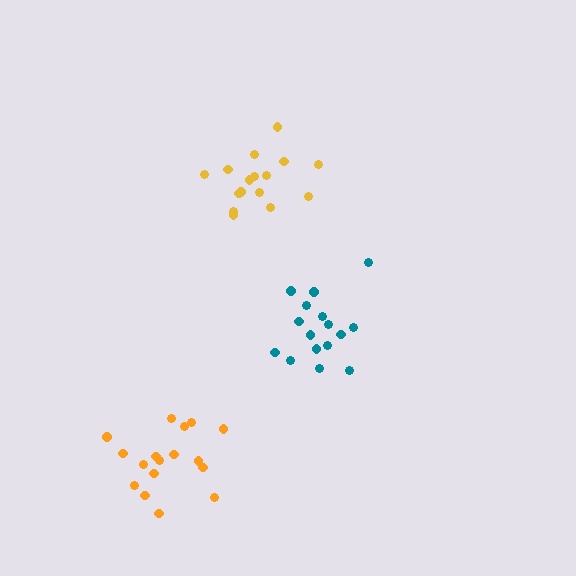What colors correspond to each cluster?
The clusters are colored: teal, yellow, orange.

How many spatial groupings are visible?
There are 3 spatial groupings.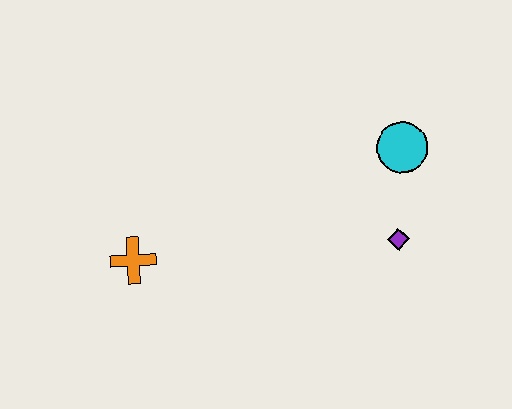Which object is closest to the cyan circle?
The purple diamond is closest to the cyan circle.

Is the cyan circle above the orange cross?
Yes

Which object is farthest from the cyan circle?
The orange cross is farthest from the cyan circle.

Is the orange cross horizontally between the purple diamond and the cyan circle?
No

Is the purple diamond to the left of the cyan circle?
Yes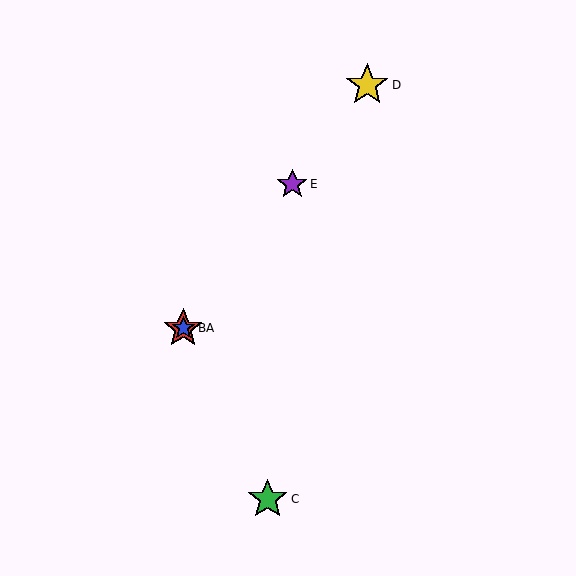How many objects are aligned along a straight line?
4 objects (A, B, D, E) are aligned along a straight line.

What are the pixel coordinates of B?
Object B is at (184, 328).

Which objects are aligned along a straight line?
Objects A, B, D, E are aligned along a straight line.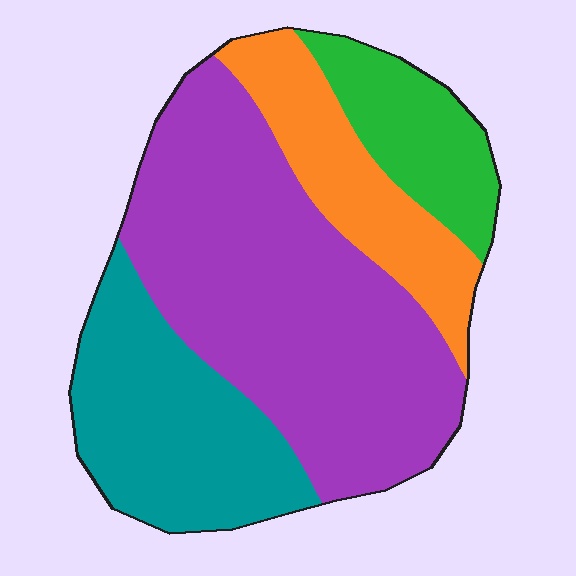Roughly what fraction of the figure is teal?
Teal covers around 25% of the figure.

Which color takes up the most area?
Purple, at roughly 50%.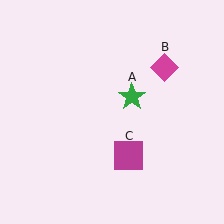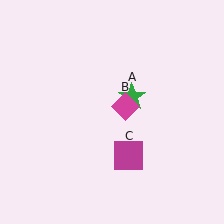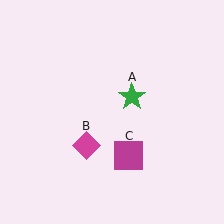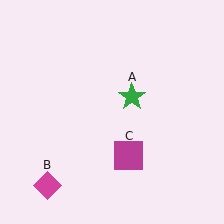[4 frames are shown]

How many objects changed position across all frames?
1 object changed position: magenta diamond (object B).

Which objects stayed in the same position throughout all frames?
Green star (object A) and magenta square (object C) remained stationary.